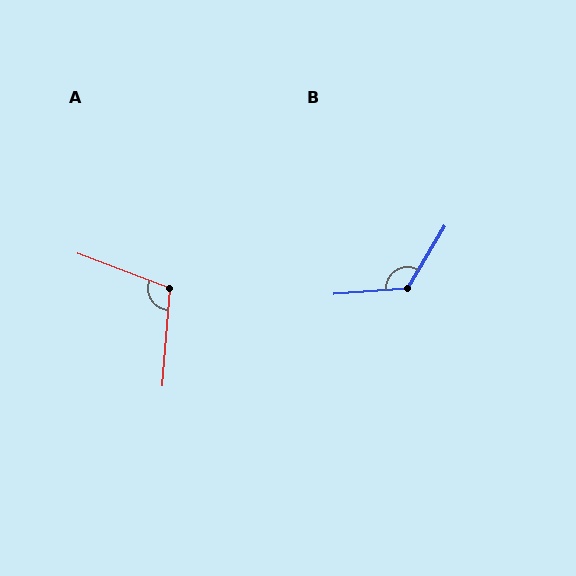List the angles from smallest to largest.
A (106°), B (125°).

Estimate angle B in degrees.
Approximately 125 degrees.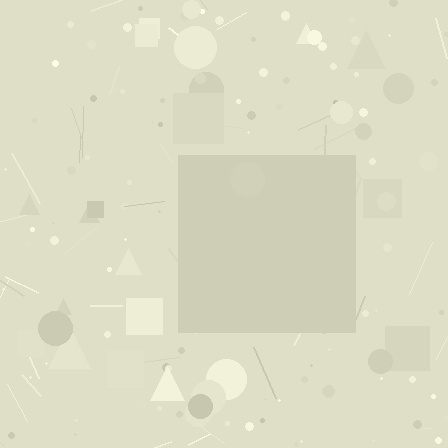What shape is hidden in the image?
A square is hidden in the image.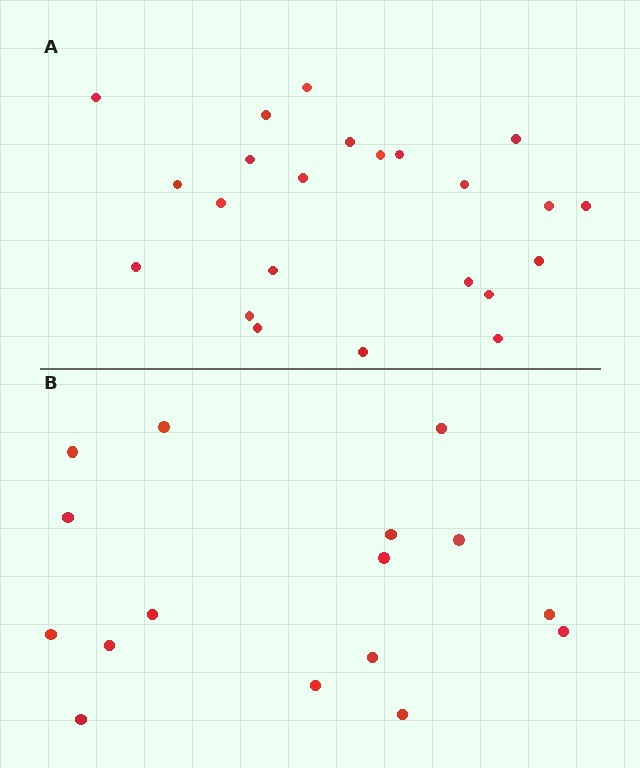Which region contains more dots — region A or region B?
Region A (the top region) has more dots.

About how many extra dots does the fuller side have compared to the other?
Region A has roughly 8 or so more dots than region B.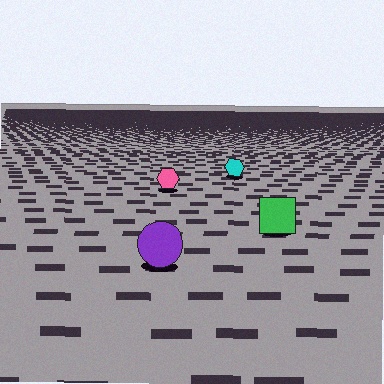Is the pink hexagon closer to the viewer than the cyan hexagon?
Yes. The pink hexagon is closer — you can tell from the texture gradient: the ground texture is coarser near it.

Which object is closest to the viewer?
The purple circle is closest. The texture marks near it are larger and more spread out.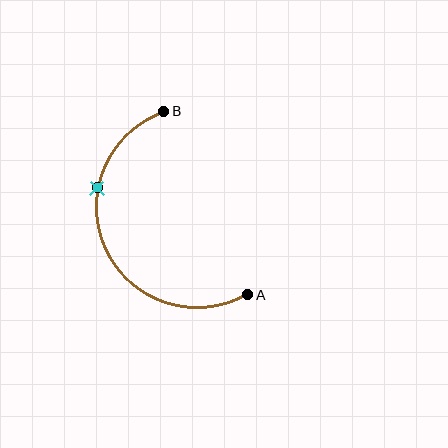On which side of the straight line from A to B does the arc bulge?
The arc bulges to the left of the straight line connecting A and B.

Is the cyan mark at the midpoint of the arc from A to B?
No. The cyan mark lies on the arc but is closer to endpoint B. The arc midpoint would be at the point on the curve equidistant along the arc from both A and B.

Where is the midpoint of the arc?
The arc midpoint is the point on the curve farthest from the straight line joining A and B. It sits to the left of that line.